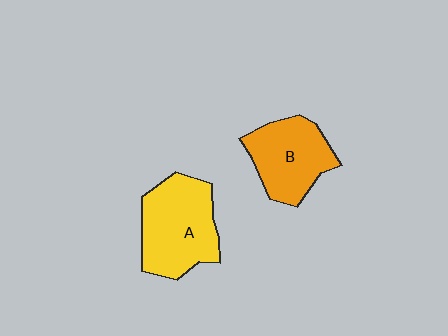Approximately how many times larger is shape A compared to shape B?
Approximately 1.2 times.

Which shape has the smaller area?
Shape B (orange).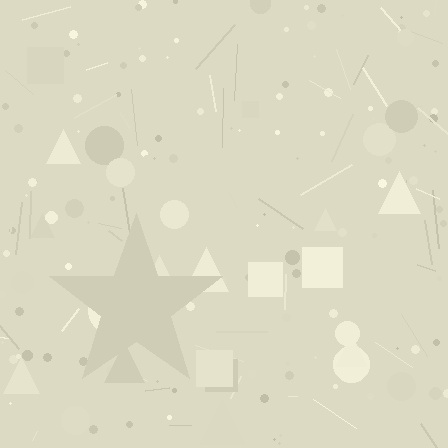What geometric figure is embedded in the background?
A star is embedded in the background.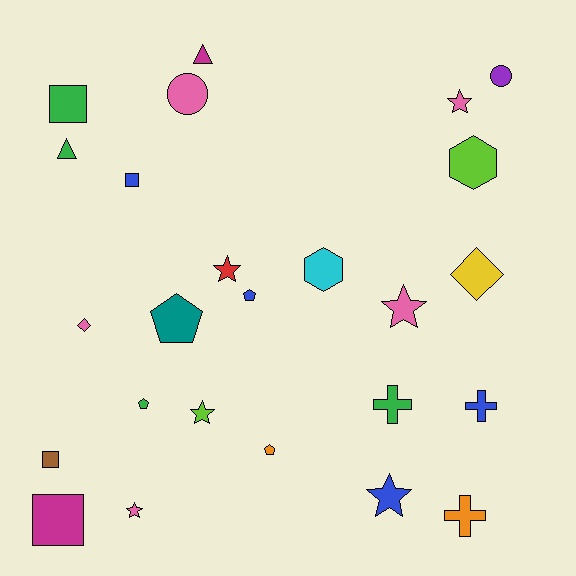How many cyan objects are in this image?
There is 1 cyan object.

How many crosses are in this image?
There are 3 crosses.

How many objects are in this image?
There are 25 objects.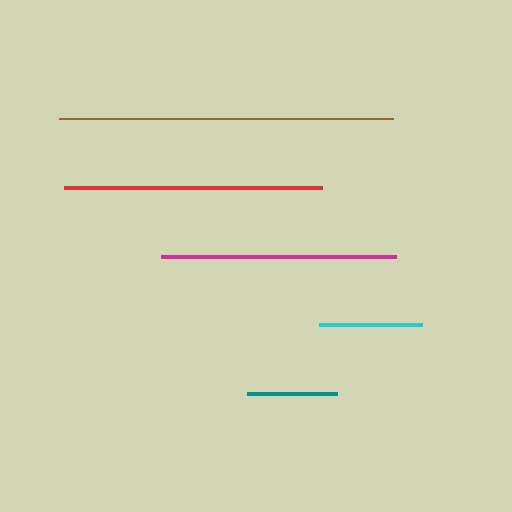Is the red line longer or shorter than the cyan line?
The red line is longer than the cyan line.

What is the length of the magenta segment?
The magenta segment is approximately 235 pixels long.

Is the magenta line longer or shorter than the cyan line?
The magenta line is longer than the cyan line.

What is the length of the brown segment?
The brown segment is approximately 334 pixels long.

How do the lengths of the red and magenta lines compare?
The red and magenta lines are approximately the same length.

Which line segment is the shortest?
The teal line is the shortest at approximately 90 pixels.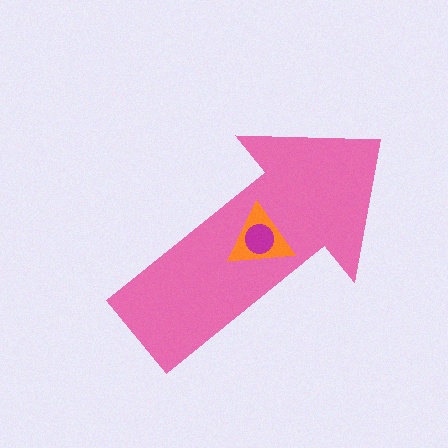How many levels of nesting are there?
3.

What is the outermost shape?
The pink arrow.